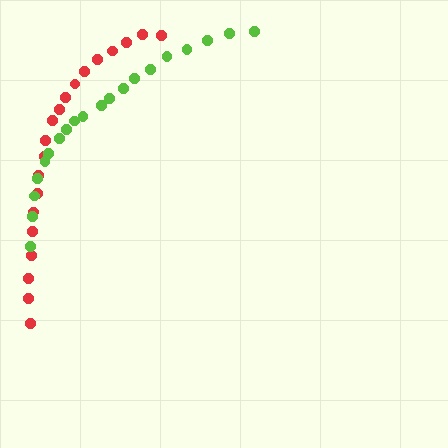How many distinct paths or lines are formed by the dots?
There are 2 distinct paths.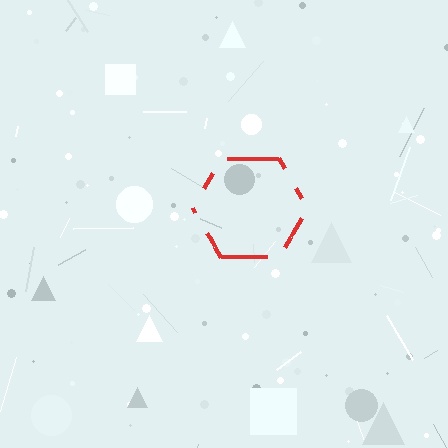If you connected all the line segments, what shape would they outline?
They would outline a hexagon.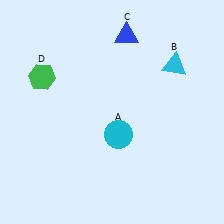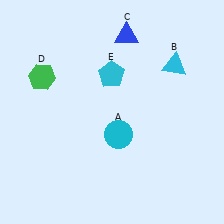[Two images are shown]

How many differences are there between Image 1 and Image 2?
There is 1 difference between the two images.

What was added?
A cyan pentagon (E) was added in Image 2.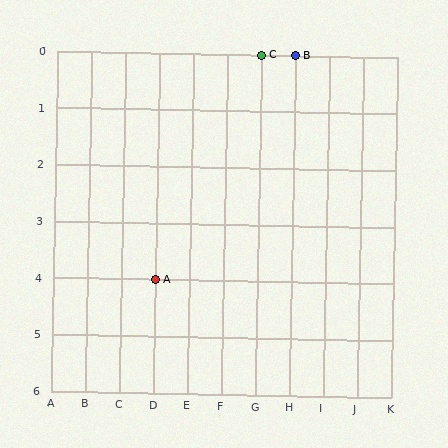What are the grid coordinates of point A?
Point A is at grid coordinates (D, 4).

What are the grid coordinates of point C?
Point C is at grid coordinates (G, 0).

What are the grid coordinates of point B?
Point B is at grid coordinates (H, 0).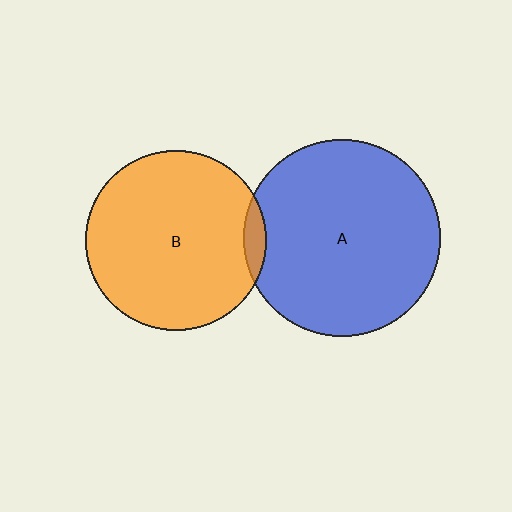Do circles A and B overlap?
Yes.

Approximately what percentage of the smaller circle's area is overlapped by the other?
Approximately 5%.